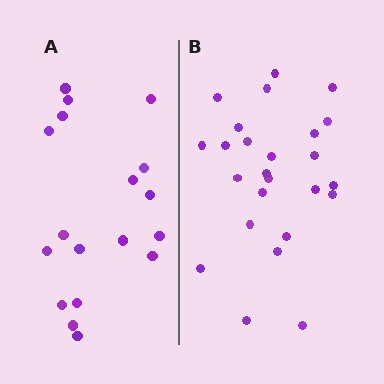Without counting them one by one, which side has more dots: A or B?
Region B (the right region) has more dots.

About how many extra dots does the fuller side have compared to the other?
Region B has roughly 8 or so more dots than region A.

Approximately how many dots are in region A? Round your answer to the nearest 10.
About 20 dots. (The exact count is 18, which rounds to 20.)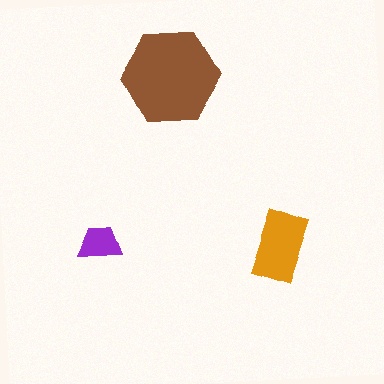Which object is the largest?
The brown hexagon.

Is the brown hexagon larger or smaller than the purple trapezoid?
Larger.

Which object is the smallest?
The purple trapezoid.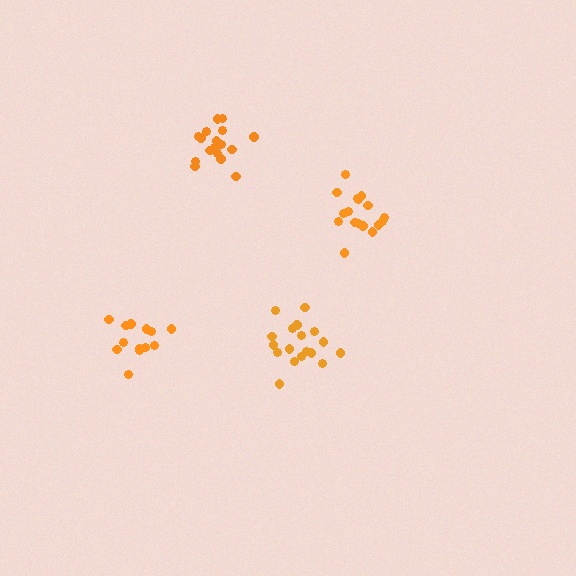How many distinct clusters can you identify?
There are 4 distinct clusters.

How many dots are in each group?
Group 1: 18 dots, Group 2: 18 dots, Group 3: 17 dots, Group 4: 13 dots (66 total).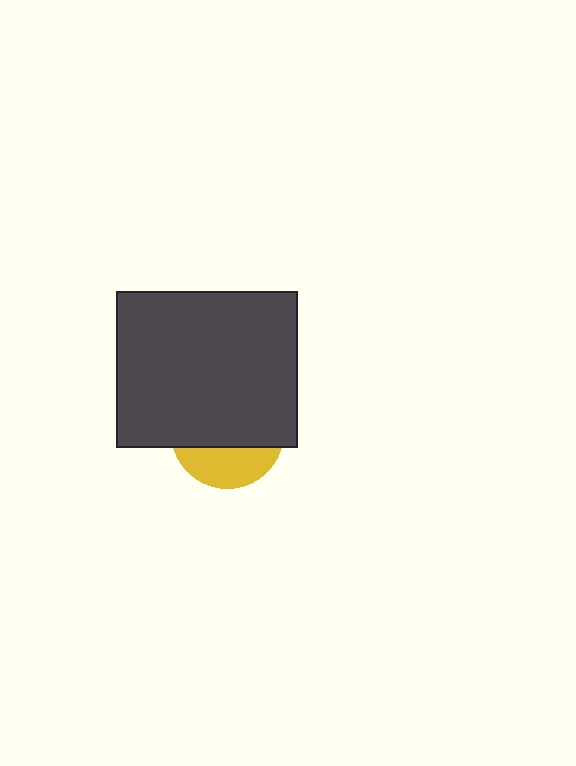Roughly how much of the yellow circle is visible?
A small part of it is visible (roughly 33%).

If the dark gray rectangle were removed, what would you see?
You would see the complete yellow circle.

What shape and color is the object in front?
The object in front is a dark gray rectangle.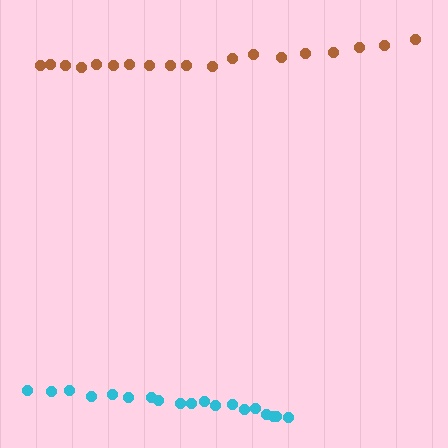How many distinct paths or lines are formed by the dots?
There are 2 distinct paths.